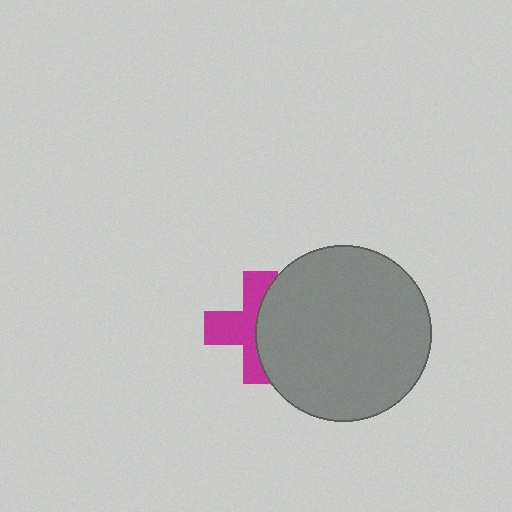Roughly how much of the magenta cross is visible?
About half of it is visible (roughly 52%).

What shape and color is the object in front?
The object in front is a gray circle.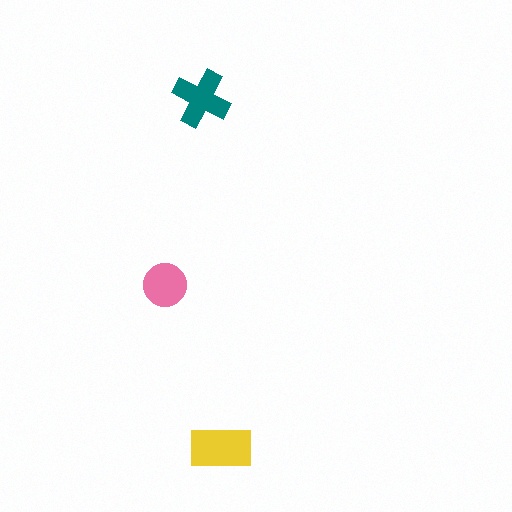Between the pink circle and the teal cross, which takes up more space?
The teal cross.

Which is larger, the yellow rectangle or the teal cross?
The yellow rectangle.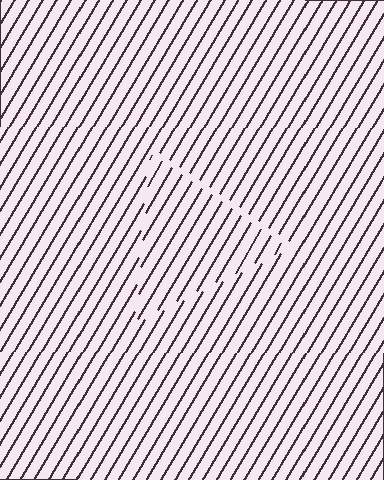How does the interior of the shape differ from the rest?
The interior of the shape contains the same grating, shifted by half a period — the contour is defined by the phase discontinuity where line-ends from the inner and outer gratings abut.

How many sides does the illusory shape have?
3 sides — the line-ends trace a triangle.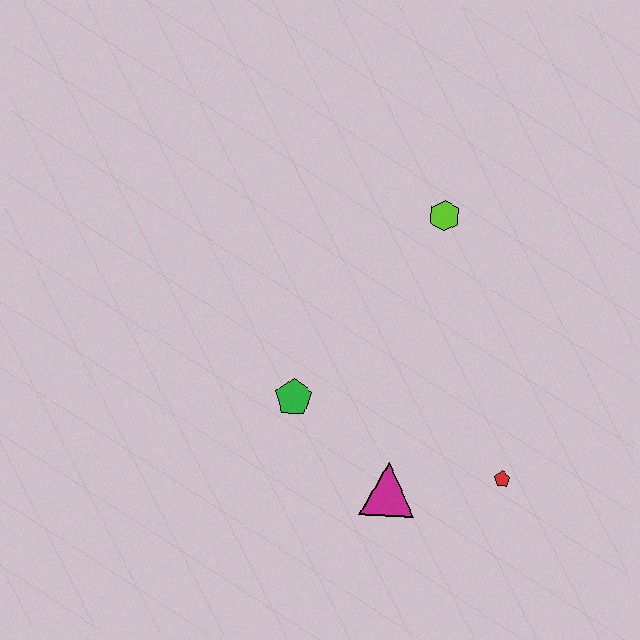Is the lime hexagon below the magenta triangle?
No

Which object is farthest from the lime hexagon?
The magenta triangle is farthest from the lime hexagon.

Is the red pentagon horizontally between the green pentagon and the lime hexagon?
No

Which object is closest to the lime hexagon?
The green pentagon is closest to the lime hexagon.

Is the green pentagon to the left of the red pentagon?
Yes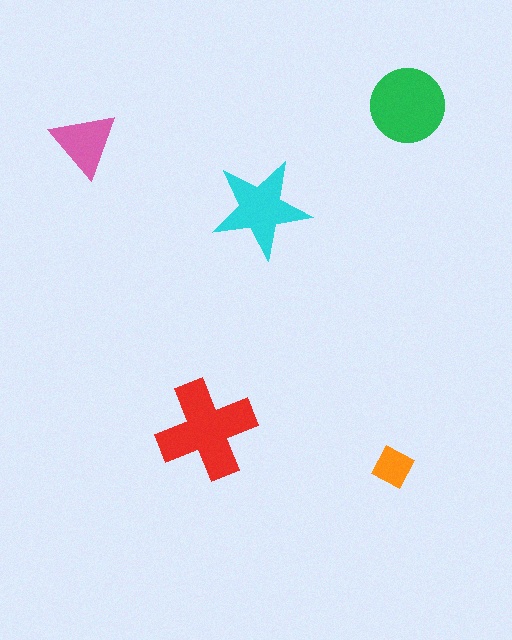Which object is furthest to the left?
The pink triangle is leftmost.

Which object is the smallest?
The orange diamond.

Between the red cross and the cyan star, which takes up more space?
The red cross.